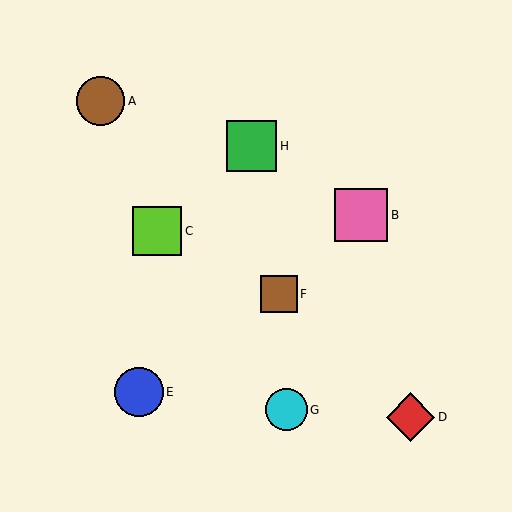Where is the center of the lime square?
The center of the lime square is at (157, 231).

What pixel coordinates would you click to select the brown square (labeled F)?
Click at (279, 294) to select the brown square F.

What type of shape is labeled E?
Shape E is a blue circle.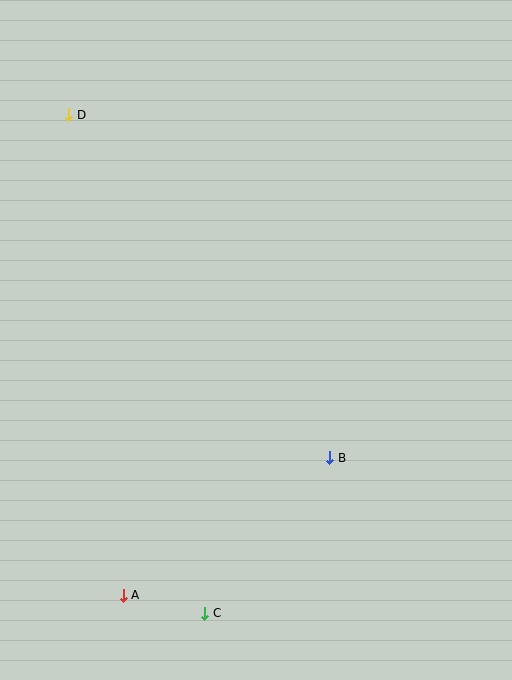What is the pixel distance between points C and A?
The distance between C and A is 83 pixels.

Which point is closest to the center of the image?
Point B at (330, 458) is closest to the center.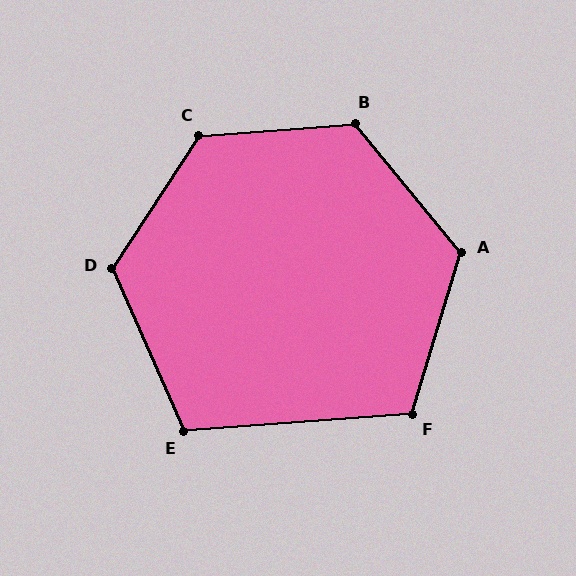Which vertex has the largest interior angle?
C, at approximately 127 degrees.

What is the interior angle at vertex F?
Approximately 111 degrees (obtuse).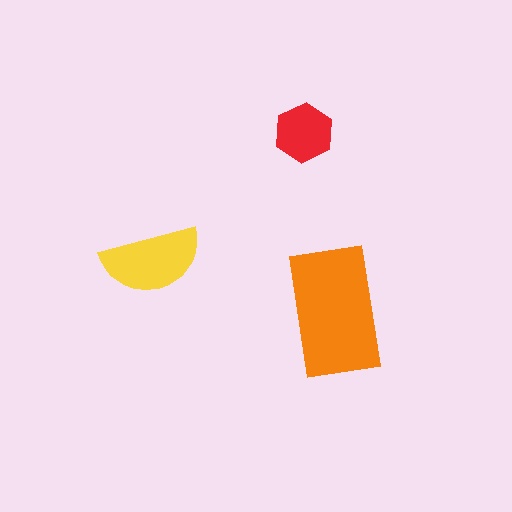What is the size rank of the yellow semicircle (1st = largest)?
2nd.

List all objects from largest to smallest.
The orange rectangle, the yellow semicircle, the red hexagon.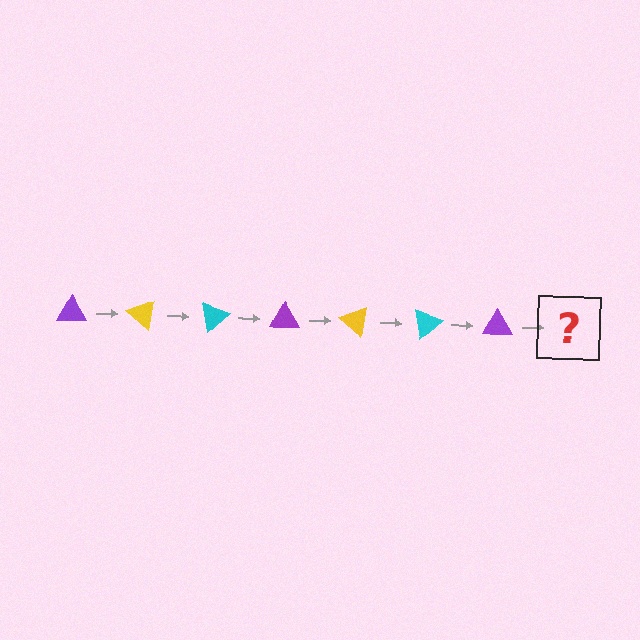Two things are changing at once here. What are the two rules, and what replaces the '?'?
The two rules are that it rotates 40 degrees each step and the color cycles through purple, yellow, and cyan. The '?' should be a yellow triangle, rotated 280 degrees from the start.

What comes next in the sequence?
The next element should be a yellow triangle, rotated 280 degrees from the start.